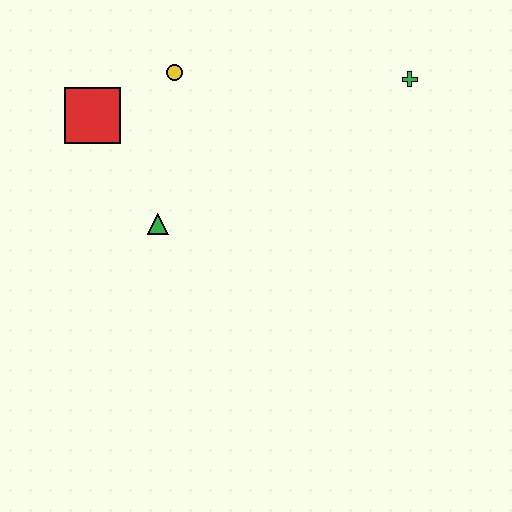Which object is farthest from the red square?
The green cross is farthest from the red square.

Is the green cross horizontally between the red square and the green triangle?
No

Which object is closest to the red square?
The yellow circle is closest to the red square.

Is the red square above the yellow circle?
No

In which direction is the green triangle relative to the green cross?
The green triangle is to the left of the green cross.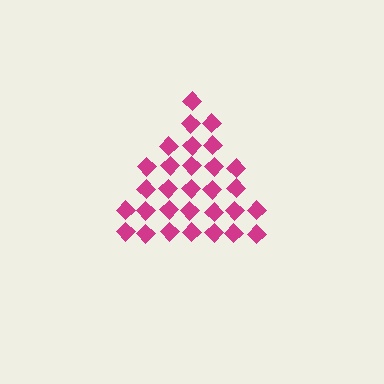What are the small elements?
The small elements are diamonds.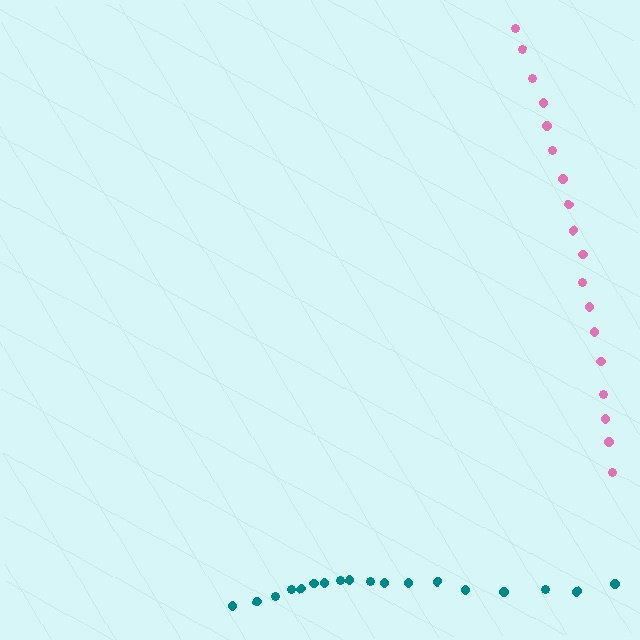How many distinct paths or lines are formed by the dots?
There are 2 distinct paths.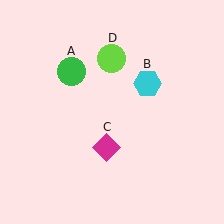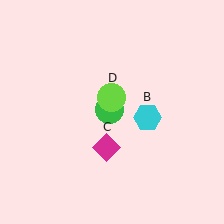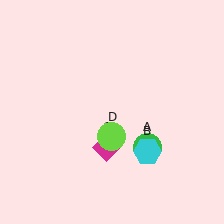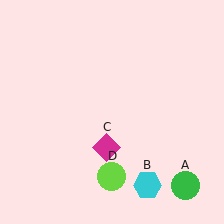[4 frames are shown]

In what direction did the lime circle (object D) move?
The lime circle (object D) moved down.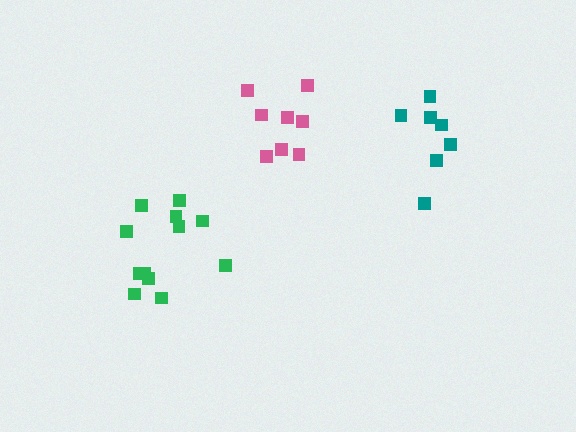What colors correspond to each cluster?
The clusters are colored: pink, green, teal.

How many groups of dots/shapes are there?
There are 3 groups.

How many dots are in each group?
Group 1: 8 dots, Group 2: 12 dots, Group 3: 7 dots (27 total).